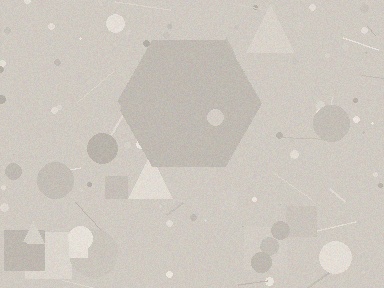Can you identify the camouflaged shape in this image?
The camouflaged shape is a hexagon.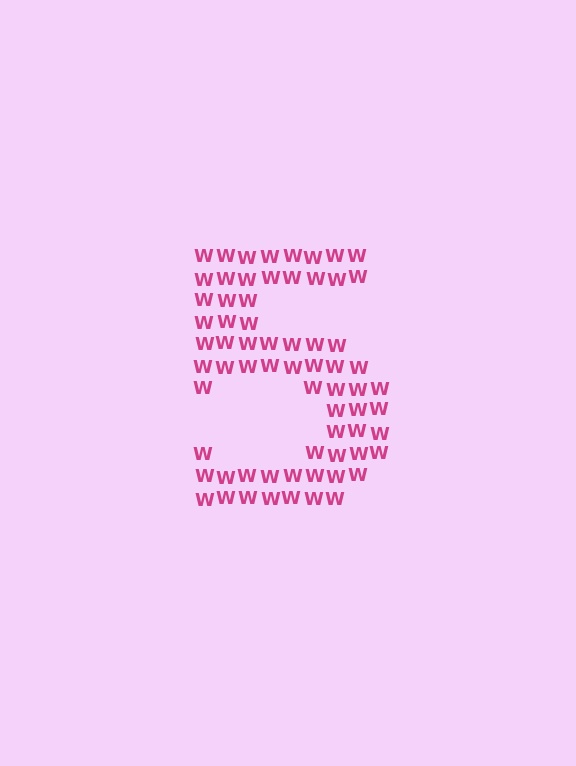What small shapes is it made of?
It is made of small letter W's.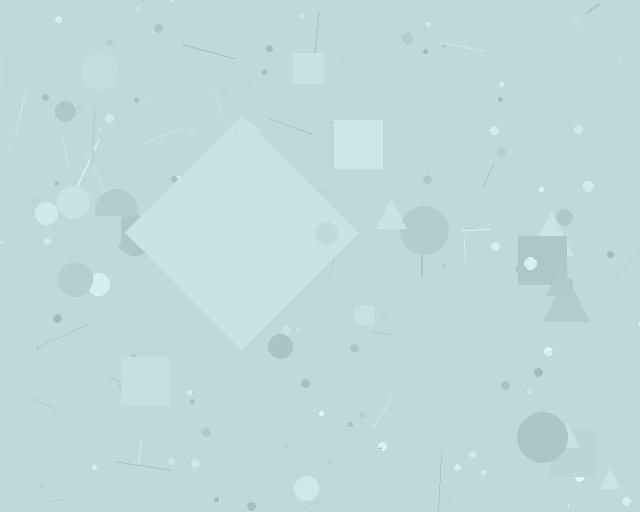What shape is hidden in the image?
A diamond is hidden in the image.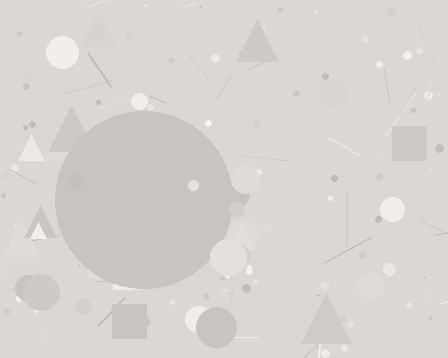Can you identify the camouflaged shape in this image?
The camouflaged shape is a circle.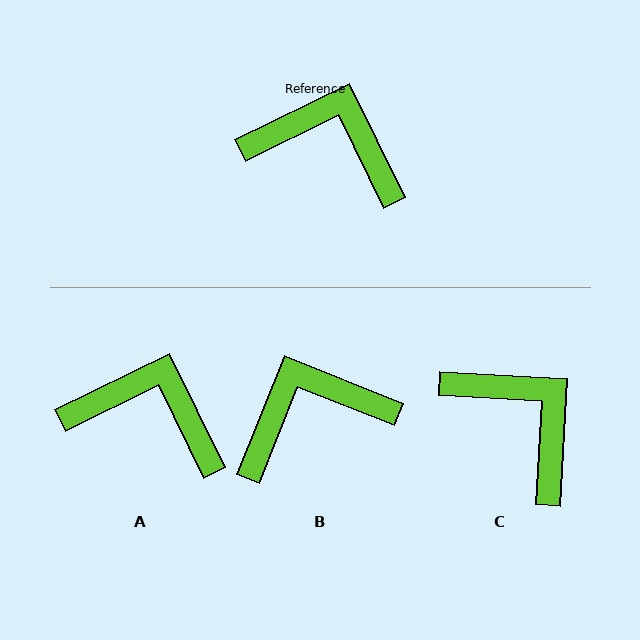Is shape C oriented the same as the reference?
No, it is off by about 30 degrees.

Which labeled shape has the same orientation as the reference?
A.